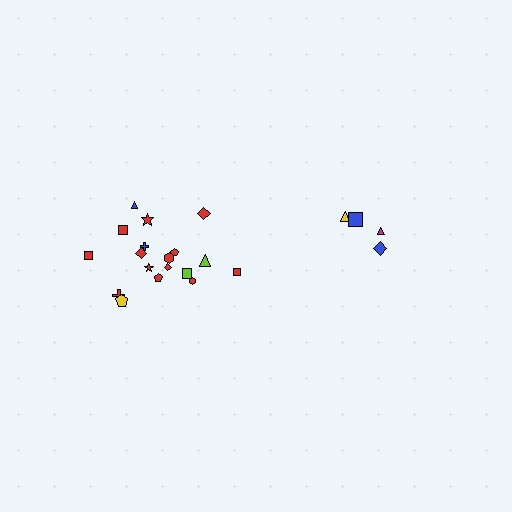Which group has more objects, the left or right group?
The left group.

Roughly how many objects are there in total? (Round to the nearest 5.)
Roughly 20 objects in total.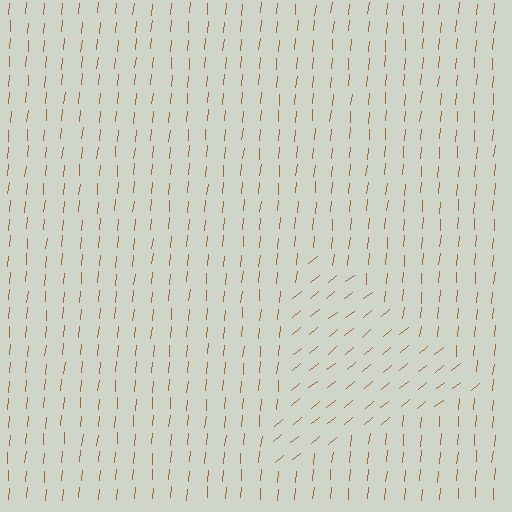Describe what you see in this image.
The image is filled with small brown line segments. A triangle region in the image has lines oriented differently from the surrounding lines, creating a visible texture boundary.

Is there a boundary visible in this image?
Yes, there is a texture boundary formed by a change in line orientation.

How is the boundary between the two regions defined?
The boundary is defined purely by a change in line orientation (approximately 45 degrees difference). All lines are the same color and thickness.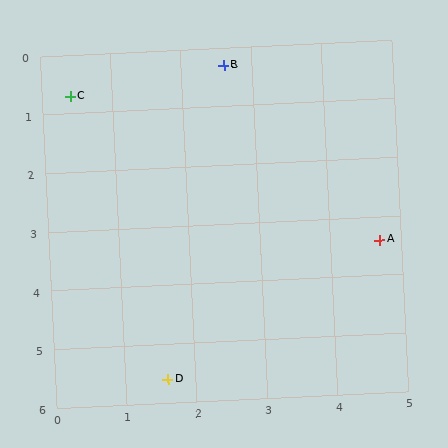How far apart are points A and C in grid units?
Points A and C are about 5.1 grid units apart.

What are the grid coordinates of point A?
Point A is at approximately (4.7, 3.4).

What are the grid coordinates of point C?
Point C is at approximately (0.4, 0.7).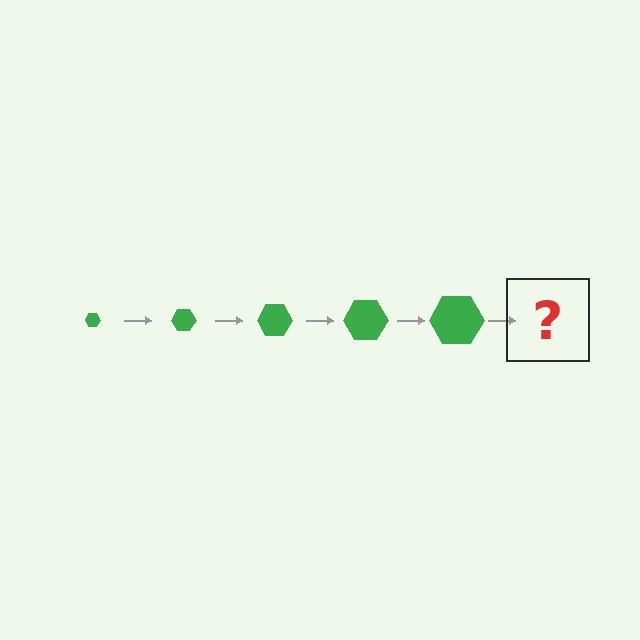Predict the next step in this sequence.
The next step is a green hexagon, larger than the previous one.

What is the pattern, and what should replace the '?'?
The pattern is that the hexagon gets progressively larger each step. The '?' should be a green hexagon, larger than the previous one.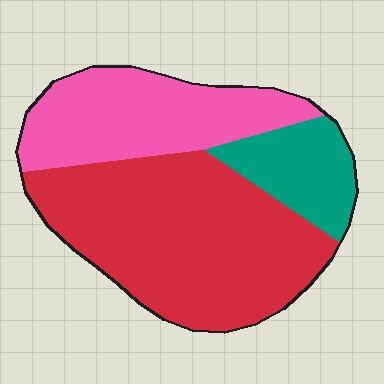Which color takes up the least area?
Teal, at roughly 15%.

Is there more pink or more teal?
Pink.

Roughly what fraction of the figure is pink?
Pink takes up about one third (1/3) of the figure.